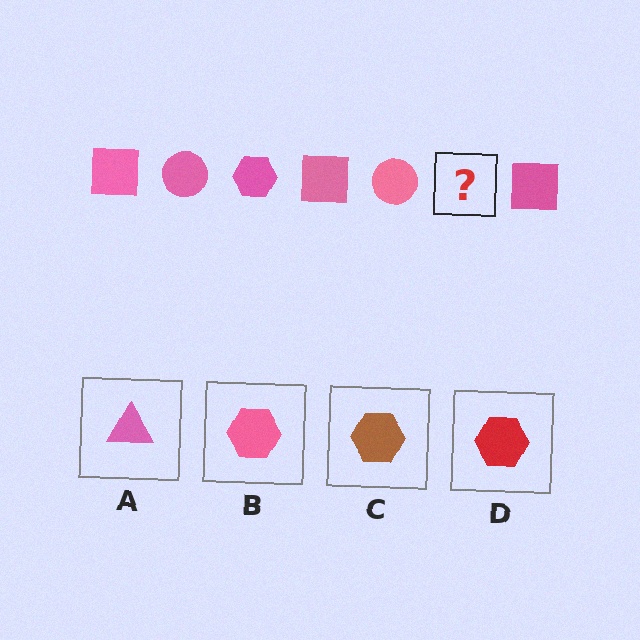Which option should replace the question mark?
Option B.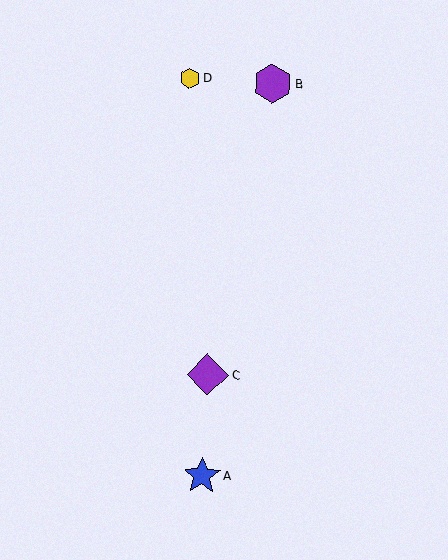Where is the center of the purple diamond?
The center of the purple diamond is at (208, 375).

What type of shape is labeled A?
Shape A is a blue star.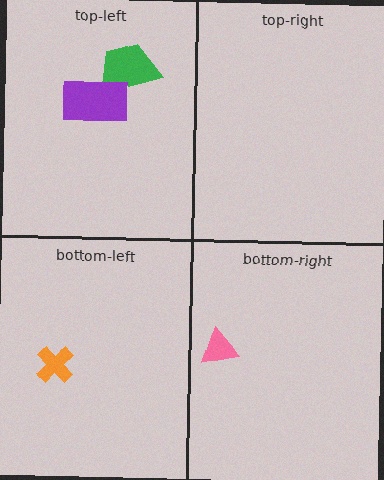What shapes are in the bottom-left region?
The orange cross.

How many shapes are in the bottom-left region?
1.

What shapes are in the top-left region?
The green trapezoid, the purple rectangle.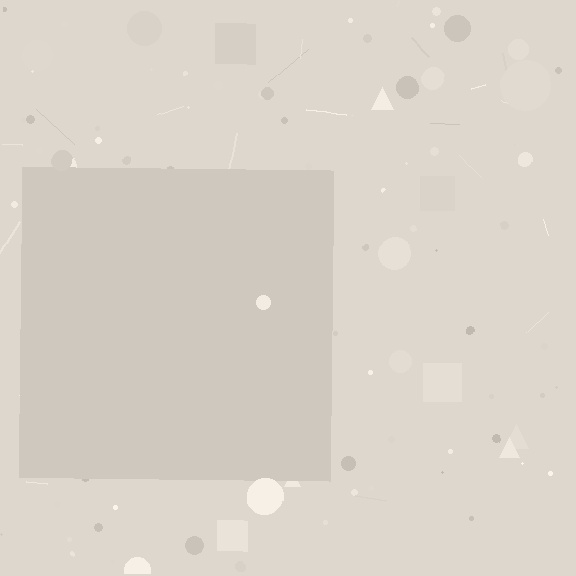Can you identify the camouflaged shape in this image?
The camouflaged shape is a square.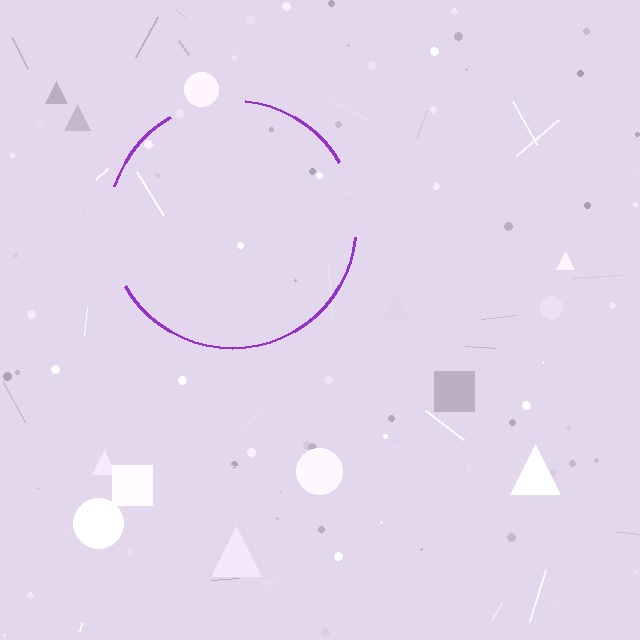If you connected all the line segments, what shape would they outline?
They would outline a circle.